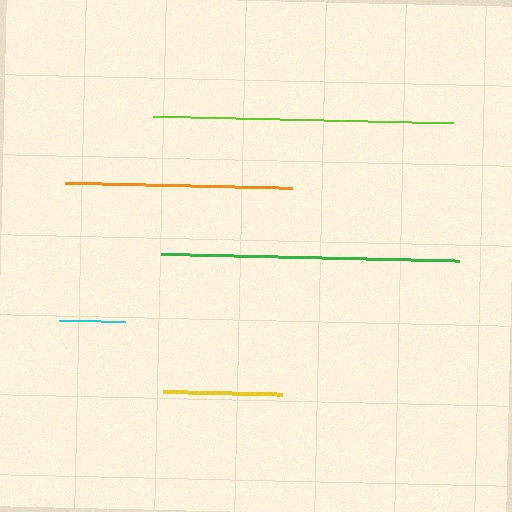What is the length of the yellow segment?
The yellow segment is approximately 118 pixels long.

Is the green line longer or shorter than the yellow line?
The green line is longer than the yellow line.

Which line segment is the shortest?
The cyan line is the shortest at approximately 66 pixels.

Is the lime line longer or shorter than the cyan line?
The lime line is longer than the cyan line.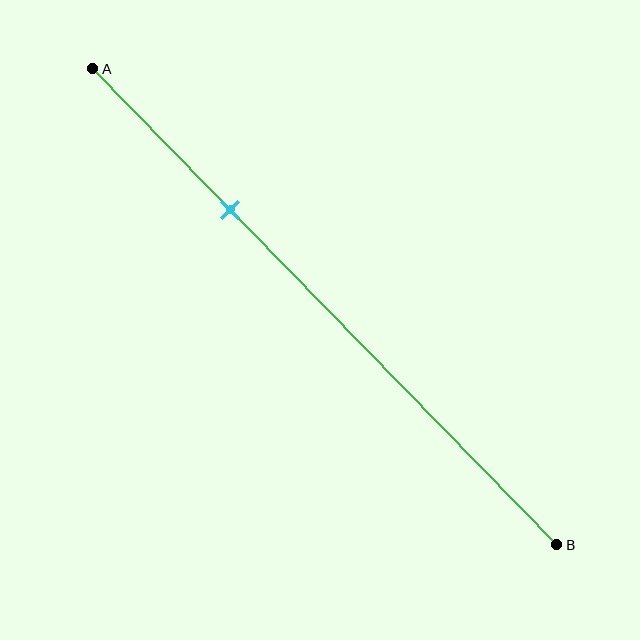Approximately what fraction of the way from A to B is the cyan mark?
The cyan mark is approximately 30% of the way from A to B.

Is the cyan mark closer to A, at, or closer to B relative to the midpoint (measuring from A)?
The cyan mark is closer to point A than the midpoint of segment AB.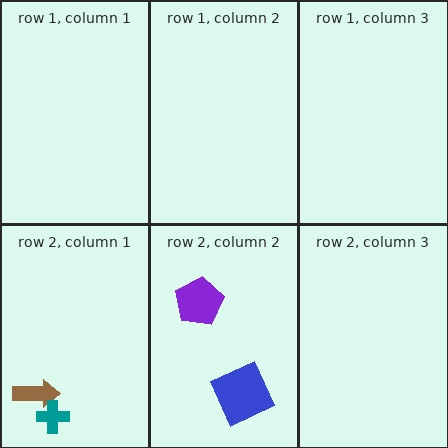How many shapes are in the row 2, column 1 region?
2.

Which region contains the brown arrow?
The row 2, column 1 region.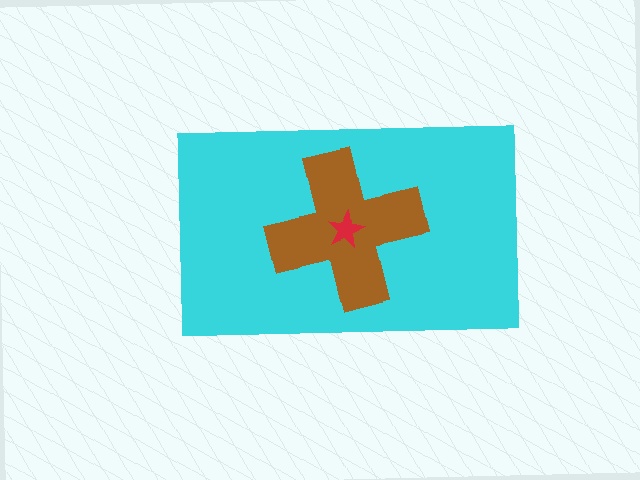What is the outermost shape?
The cyan rectangle.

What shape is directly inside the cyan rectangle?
The brown cross.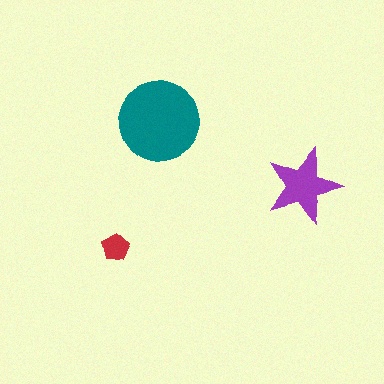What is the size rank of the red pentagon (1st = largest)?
3rd.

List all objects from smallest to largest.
The red pentagon, the purple star, the teal circle.